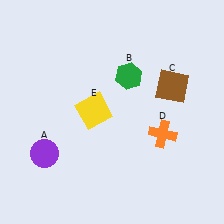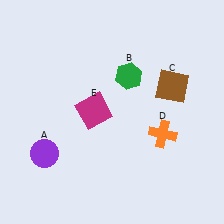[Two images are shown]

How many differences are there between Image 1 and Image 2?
There is 1 difference between the two images.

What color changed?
The square (E) changed from yellow in Image 1 to magenta in Image 2.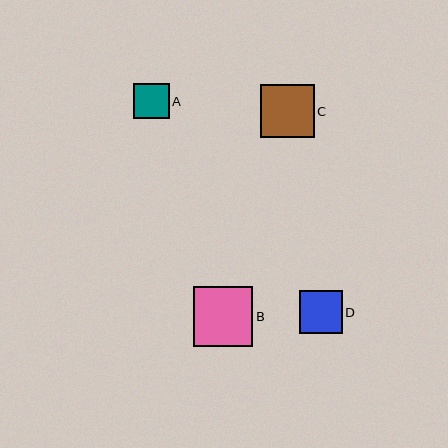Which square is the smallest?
Square A is the smallest with a size of approximately 35 pixels.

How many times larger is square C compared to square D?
Square C is approximately 1.3 times the size of square D.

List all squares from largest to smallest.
From largest to smallest: B, C, D, A.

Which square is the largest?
Square B is the largest with a size of approximately 59 pixels.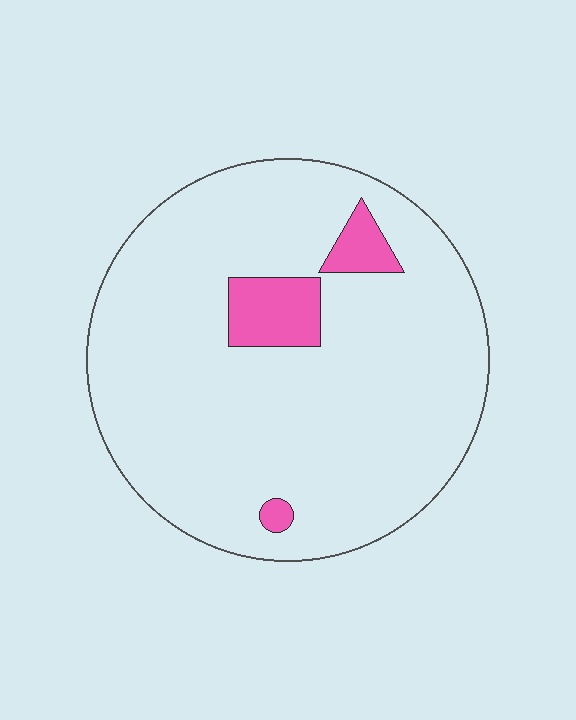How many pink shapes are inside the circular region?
3.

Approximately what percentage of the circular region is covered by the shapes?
Approximately 10%.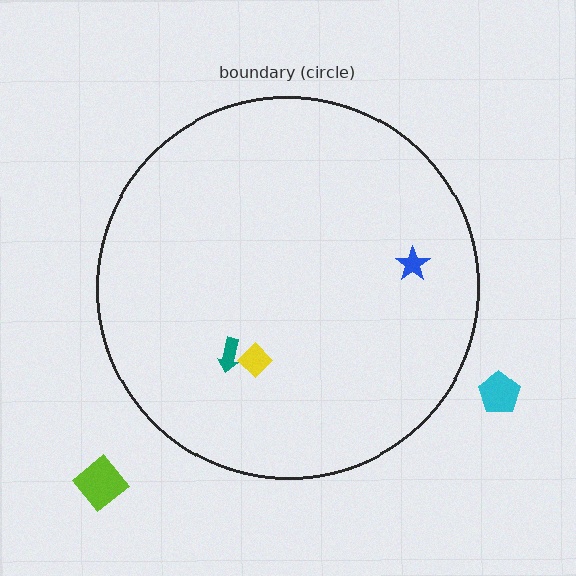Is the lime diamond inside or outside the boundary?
Outside.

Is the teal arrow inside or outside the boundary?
Inside.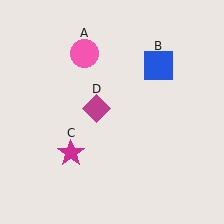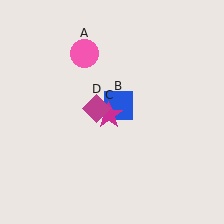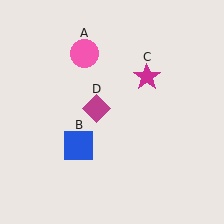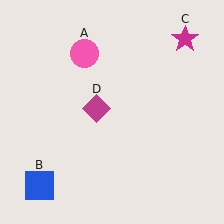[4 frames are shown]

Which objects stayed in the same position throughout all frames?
Pink circle (object A) and magenta diamond (object D) remained stationary.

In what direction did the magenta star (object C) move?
The magenta star (object C) moved up and to the right.